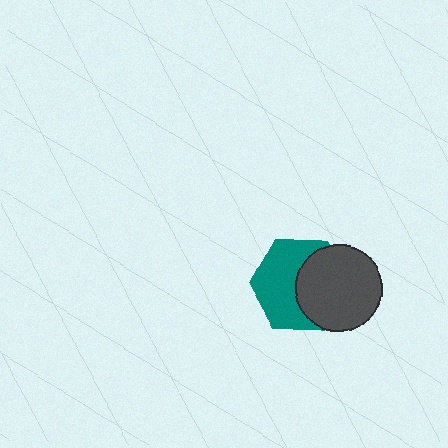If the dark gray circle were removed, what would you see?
You would see the complete teal hexagon.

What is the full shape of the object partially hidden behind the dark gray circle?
The partially hidden object is a teal hexagon.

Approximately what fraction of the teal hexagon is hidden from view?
Roughly 44% of the teal hexagon is hidden behind the dark gray circle.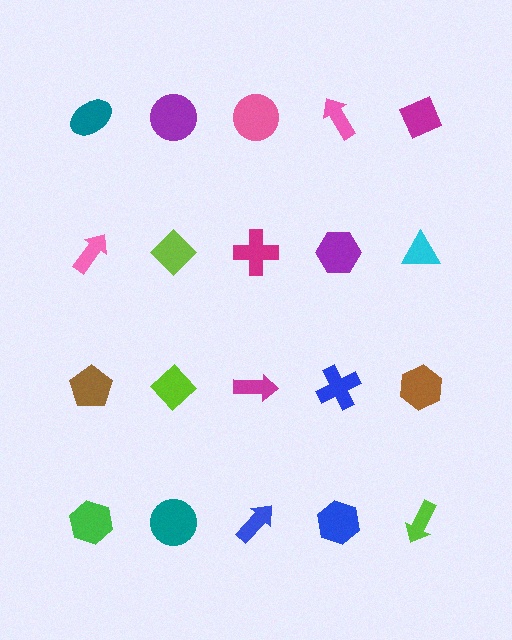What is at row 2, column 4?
A purple hexagon.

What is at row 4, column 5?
A lime arrow.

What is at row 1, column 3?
A pink circle.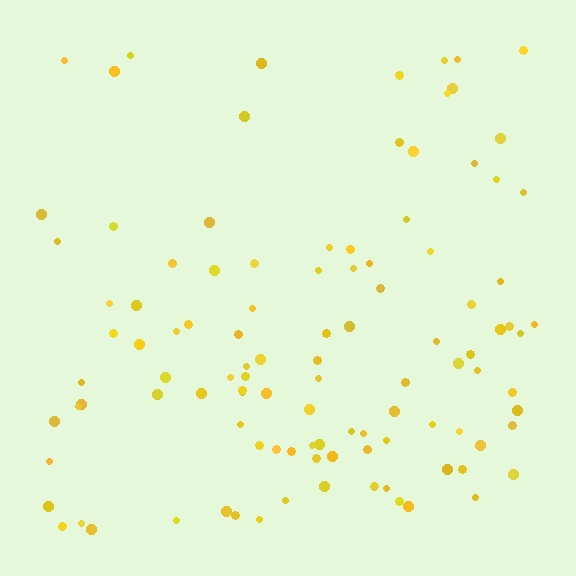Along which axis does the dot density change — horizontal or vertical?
Vertical.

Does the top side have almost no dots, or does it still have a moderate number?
Still a moderate number, just noticeably fewer than the bottom.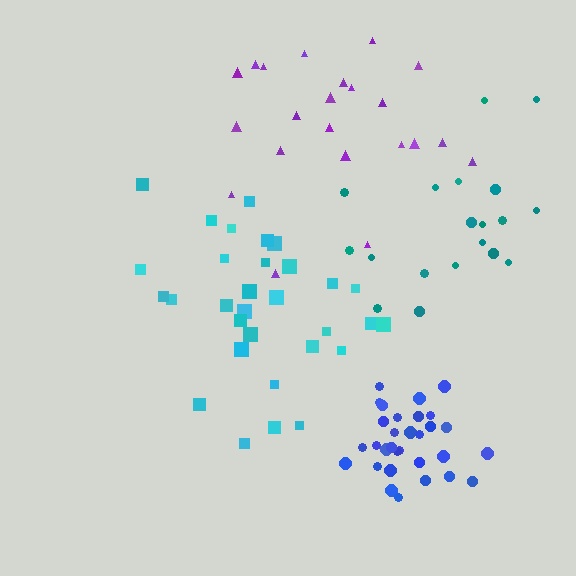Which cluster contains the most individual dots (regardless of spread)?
Blue (32).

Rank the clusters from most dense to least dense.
blue, cyan, purple, teal.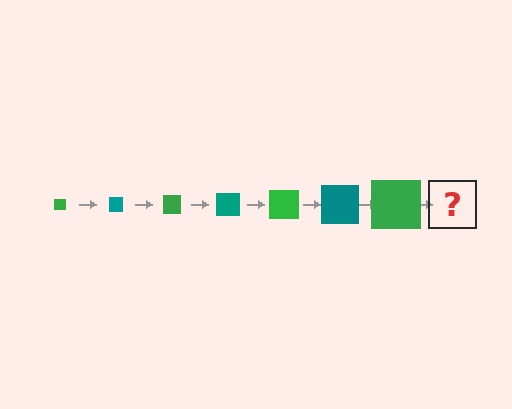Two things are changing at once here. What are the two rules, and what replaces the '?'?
The two rules are that the square grows larger each step and the color cycles through green and teal. The '?' should be a teal square, larger than the previous one.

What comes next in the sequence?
The next element should be a teal square, larger than the previous one.